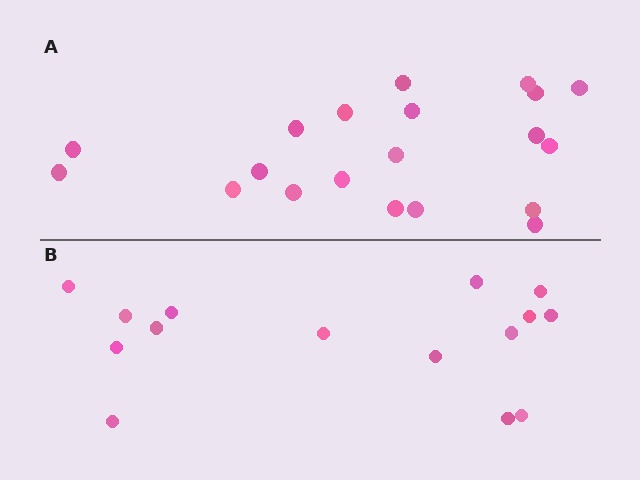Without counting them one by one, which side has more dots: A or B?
Region A (the top region) has more dots.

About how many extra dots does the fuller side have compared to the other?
Region A has about 5 more dots than region B.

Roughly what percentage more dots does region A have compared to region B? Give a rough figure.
About 35% more.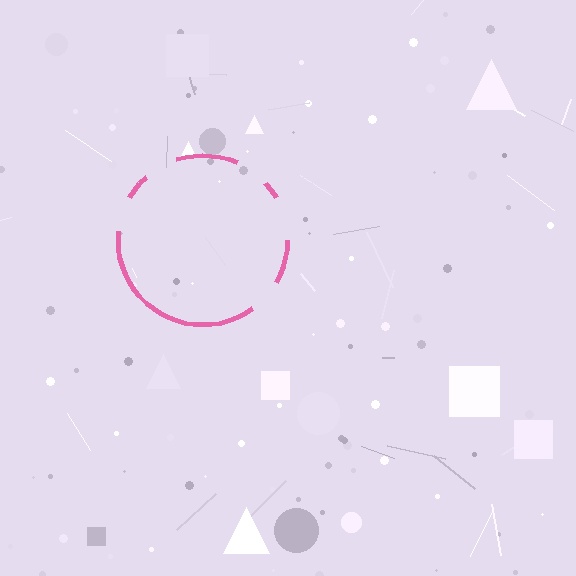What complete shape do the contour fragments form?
The contour fragments form a circle.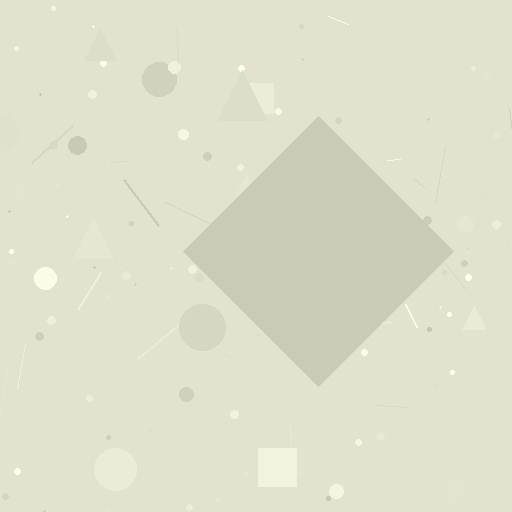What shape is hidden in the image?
A diamond is hidden in the image.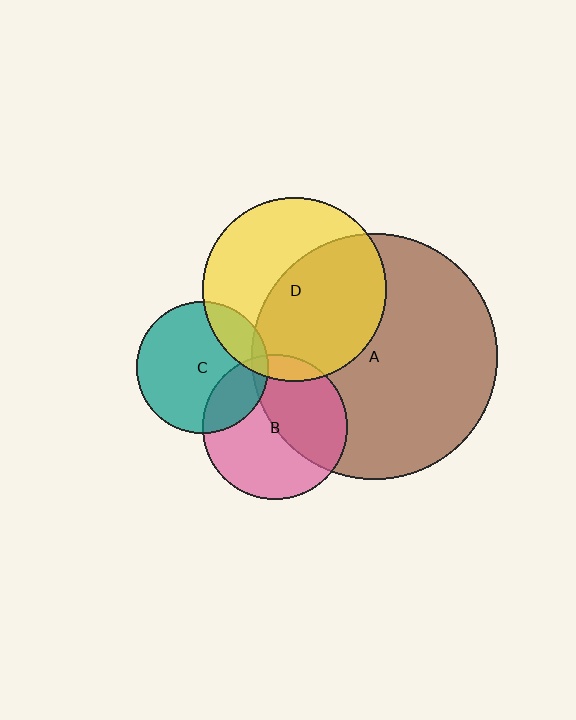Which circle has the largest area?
Circle A (brown).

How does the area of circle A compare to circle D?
Approximately 1.8 times.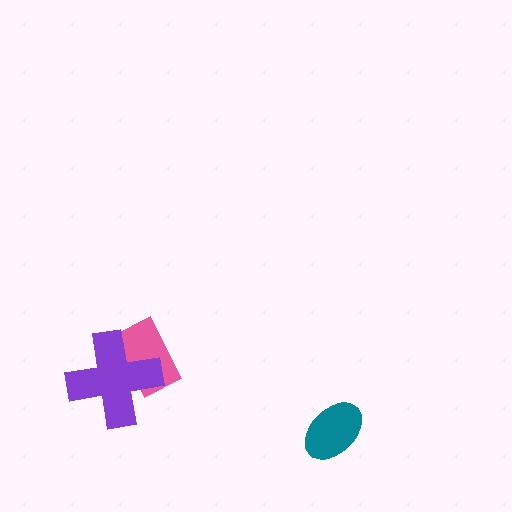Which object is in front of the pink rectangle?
The purple cross is in front of the pink rectangle.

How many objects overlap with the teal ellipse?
0 objects overlap with the teal ellipse.